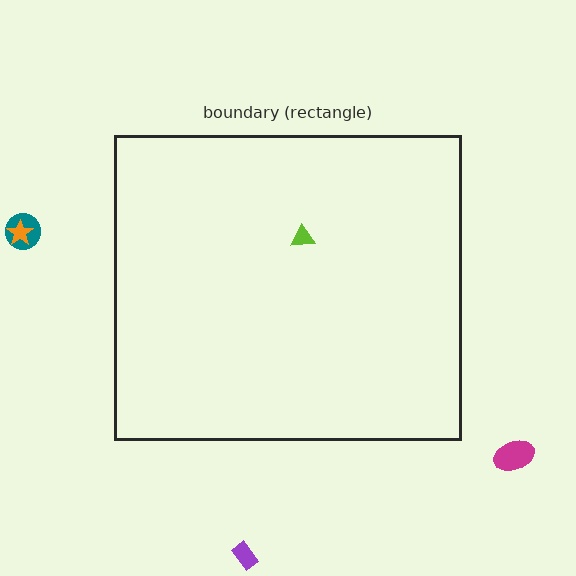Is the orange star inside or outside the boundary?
Outside.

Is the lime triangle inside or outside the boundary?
Inside.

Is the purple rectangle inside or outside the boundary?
Outside.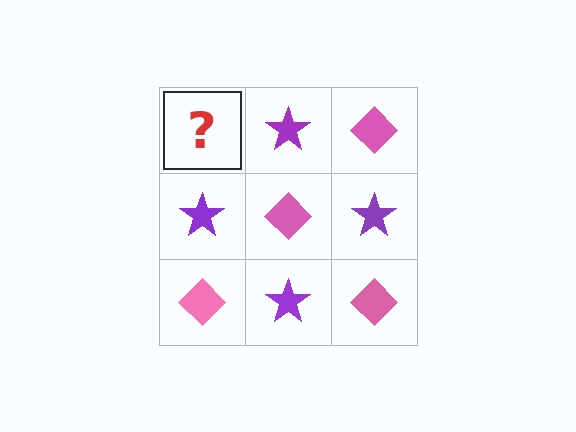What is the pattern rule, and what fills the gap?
The rule is that it alternates pink diamond and purple star in a checkerboard pattern. The gap should be filled with a pink diamond.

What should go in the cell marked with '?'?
The missing cell should contain a pink diamond.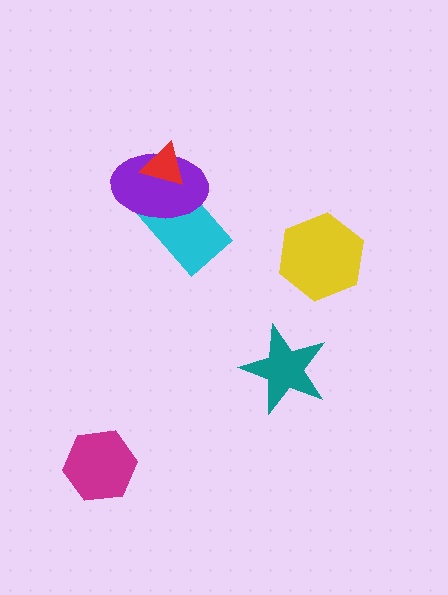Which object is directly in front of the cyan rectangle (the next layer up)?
The purple ellipse is directly in front of the cyan rectangle.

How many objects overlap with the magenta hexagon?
0 objects overlap with the magenta hexagon.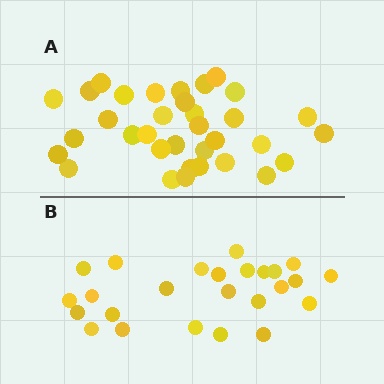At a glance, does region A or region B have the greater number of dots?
Region A (the top region) has more dots.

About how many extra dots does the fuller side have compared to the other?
Region A has roughly 8 or so more dots than region B.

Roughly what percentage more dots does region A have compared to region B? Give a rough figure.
About 35% more.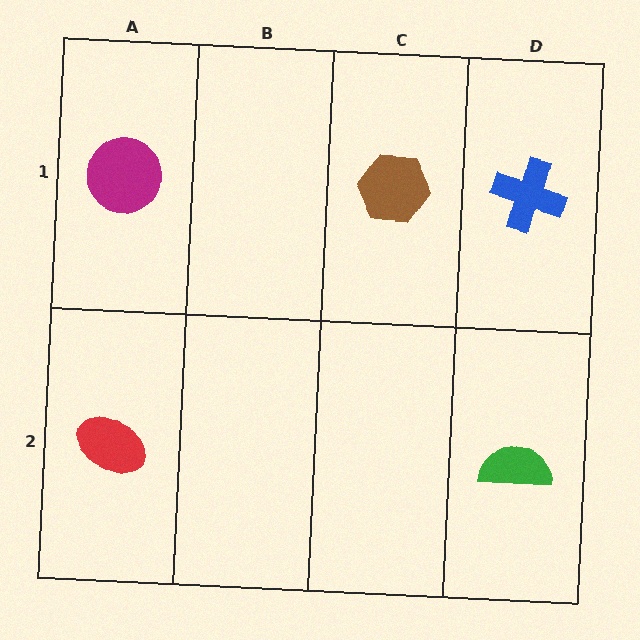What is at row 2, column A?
A red ellipse.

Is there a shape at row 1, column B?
No, that cell is empty.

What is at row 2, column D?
A green semicircle.